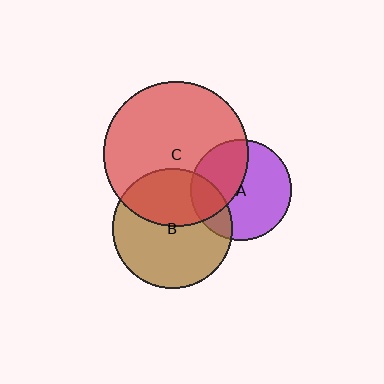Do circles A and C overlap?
Yes.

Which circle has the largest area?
Circle C (red).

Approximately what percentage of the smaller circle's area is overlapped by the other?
Approximately 40%.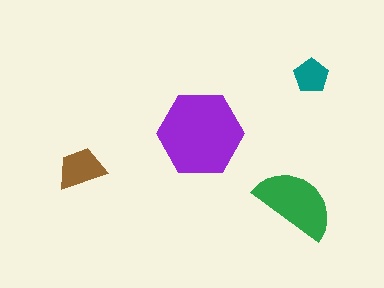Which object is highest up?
The teal pentagon is topmost.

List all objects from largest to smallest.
The purple hexagon, the green semicircle, the brown trapezoid, the teal pentagon.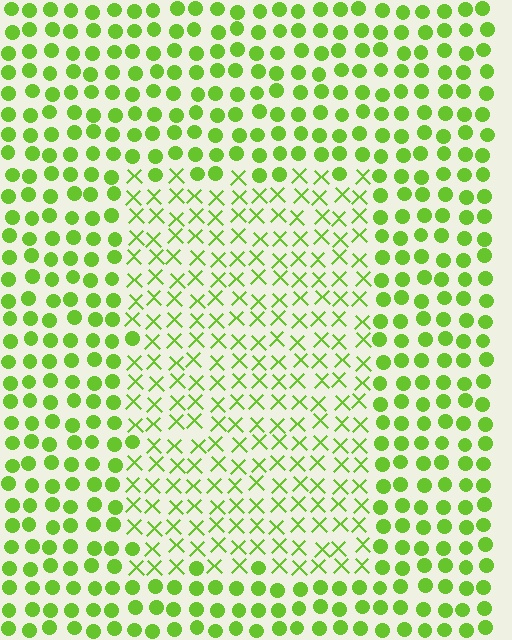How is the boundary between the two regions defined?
The boundary is defined by a change in element shape: X marks inside vs. circles outside. All elements share the same color and spacing.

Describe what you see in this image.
The image is filled with small lime elements arranged in a uniform grid. A rectangle-shaped region contains X marks, while the surrounding area contains circles. The boundary is defined purely by the change in element shape.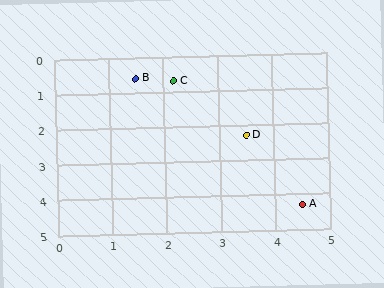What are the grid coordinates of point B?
Point B is at approximately (1.5, 0.6).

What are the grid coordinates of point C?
Point C is at approximately (2.2, 0.7).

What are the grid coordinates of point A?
Point A is at approximately (4.5, 4.3).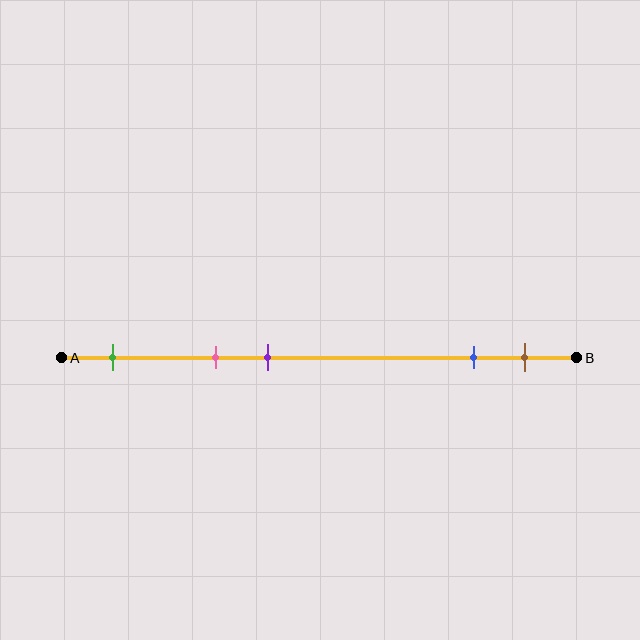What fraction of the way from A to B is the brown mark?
The brown mark is approximately 90% (0.9) of the way from A to B.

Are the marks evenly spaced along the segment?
No, the marks are not evenly spaced.